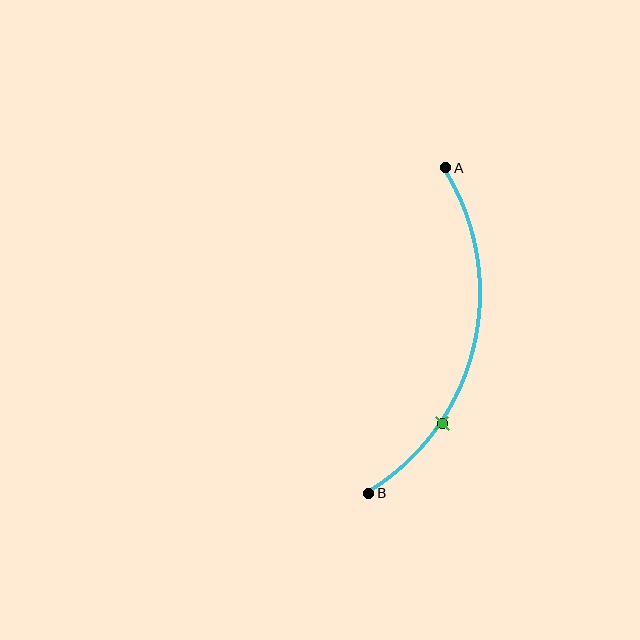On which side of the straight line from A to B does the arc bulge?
The arc bulges to the right of the straight line connecting A and B.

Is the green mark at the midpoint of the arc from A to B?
No. The green mark lies on the arc but is closer to endpoint B. The arc midpoint would be at the point on the curve equidistant along the arc from both A and B.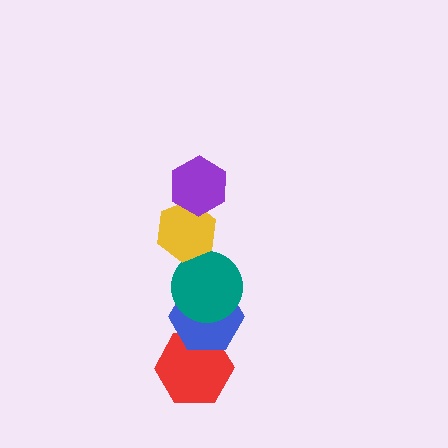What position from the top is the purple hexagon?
The purple hexagon is 1st from the top.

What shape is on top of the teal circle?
The yellow hexagon is on top of the teal circle.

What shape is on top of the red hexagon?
The blue hexagon is on top of the red hexagon.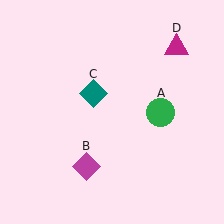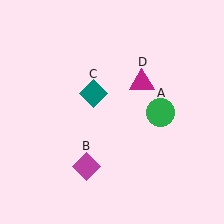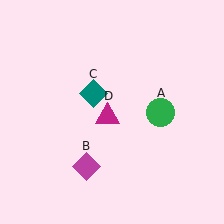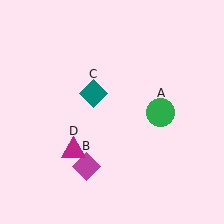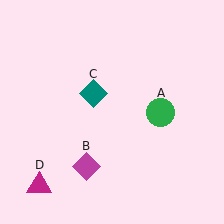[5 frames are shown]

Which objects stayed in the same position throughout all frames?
Green circle (object A) and magenta diamond (object B) and teal diamond (object C) remained stationary.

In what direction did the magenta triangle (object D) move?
The magenta triangle (object D) moved down and to the left.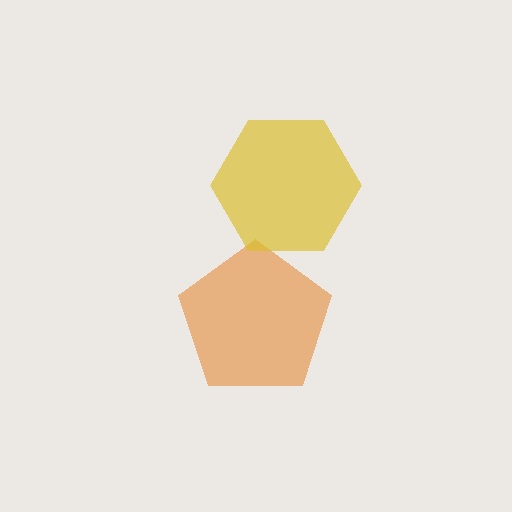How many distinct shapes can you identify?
There are 2 distinct shapes: an orange pentagon, a yellow hexagon.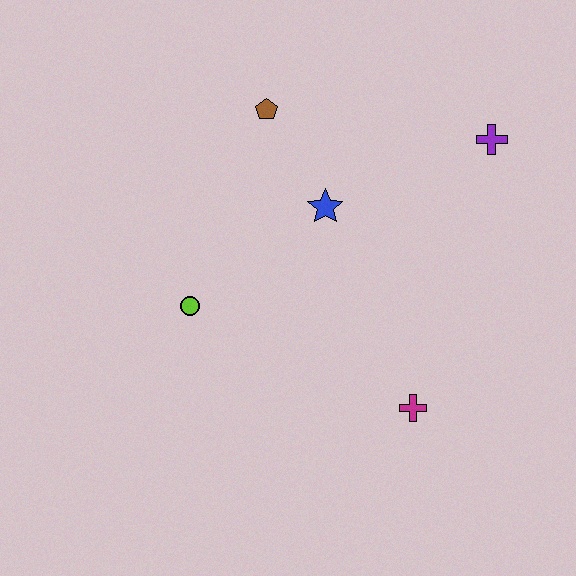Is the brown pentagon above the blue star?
Yes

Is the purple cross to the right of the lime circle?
Yes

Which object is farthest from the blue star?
The magenta cross is farthest from the blue star.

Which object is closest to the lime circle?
The blue star is closest to the lime circle.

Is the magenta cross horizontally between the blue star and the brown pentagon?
No